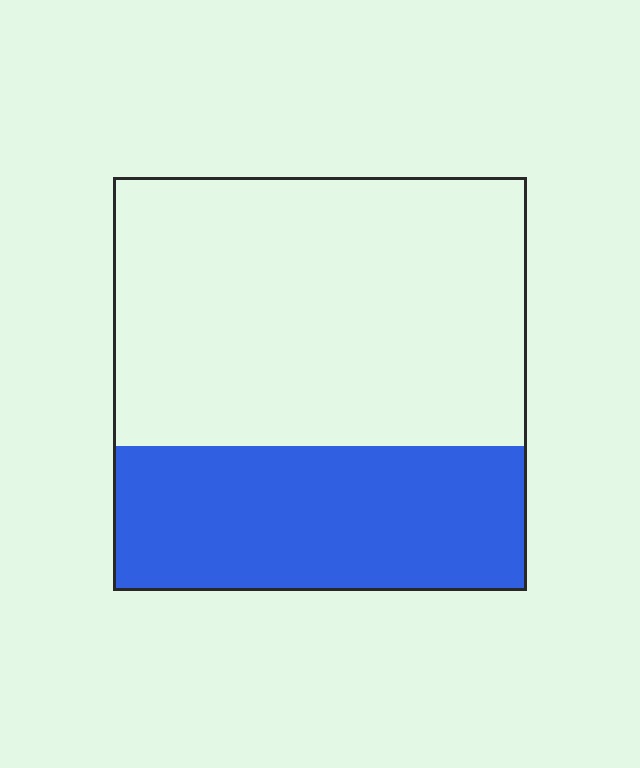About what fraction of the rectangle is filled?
About one third (1/3).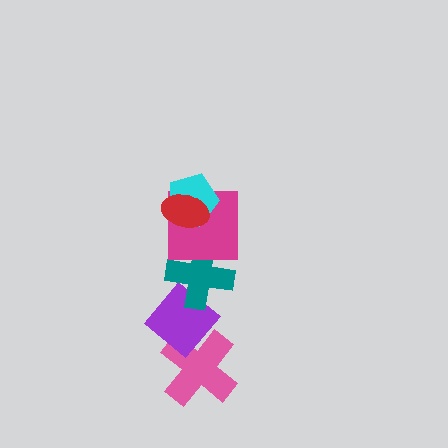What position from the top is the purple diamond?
The purple diamond is 5th from the top.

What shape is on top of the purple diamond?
The teal cross is on top of the purple diamond.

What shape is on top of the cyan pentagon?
The red ellipse is on top of the cyan pentagon.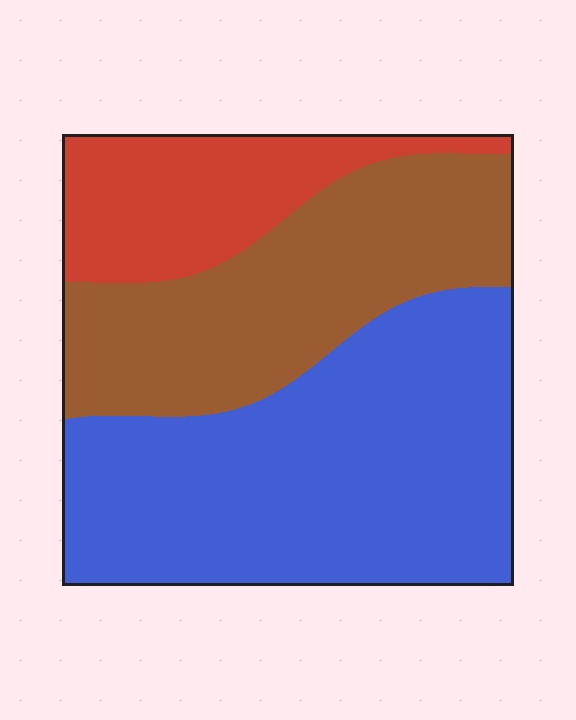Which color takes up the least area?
Red, at roughly 20%.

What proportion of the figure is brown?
Brown takes up between a quarter and a half of the figure.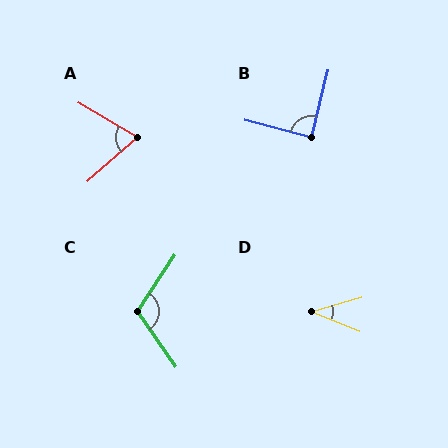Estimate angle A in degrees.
Approximately 72 degrees.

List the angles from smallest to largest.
D (38°), A (72°), B (89°), C (112°).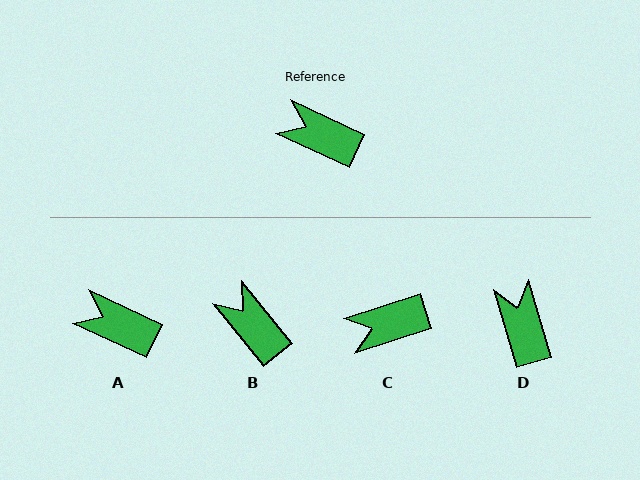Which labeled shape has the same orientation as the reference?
A.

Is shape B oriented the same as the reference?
No, it is off by about 26 degrees.